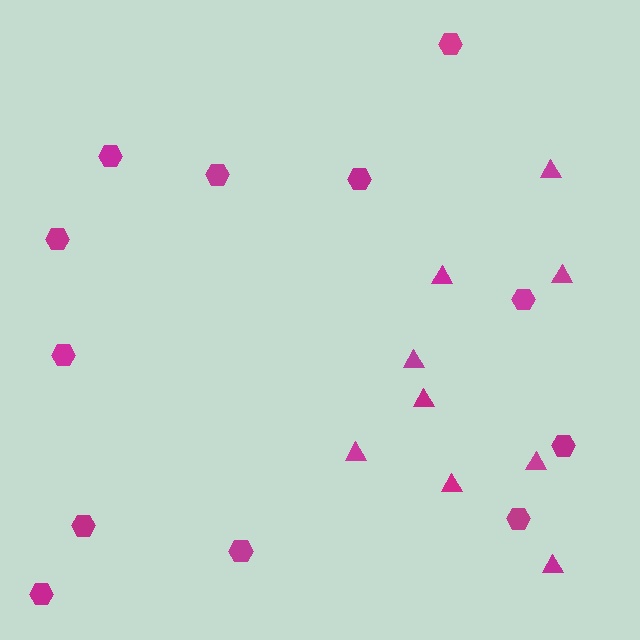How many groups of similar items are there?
There are 2 groups: one group of triangles (9) and one group of hexagons (12).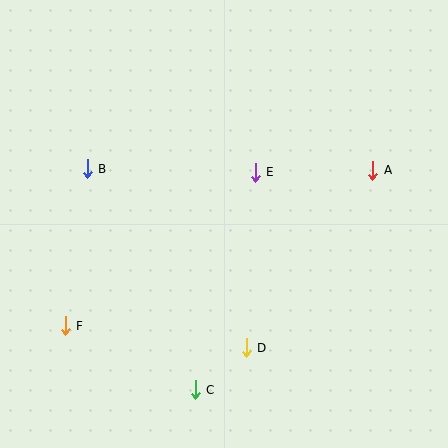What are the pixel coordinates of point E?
Point E is at (255, 172).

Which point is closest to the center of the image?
Point E at (255, 172) is closest to the center.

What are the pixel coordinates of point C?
Point C is at (195, 390).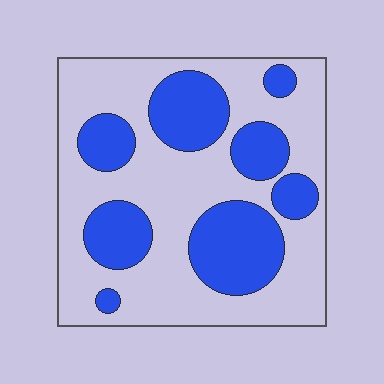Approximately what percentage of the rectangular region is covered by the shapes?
Approximately 35%.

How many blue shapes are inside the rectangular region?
8.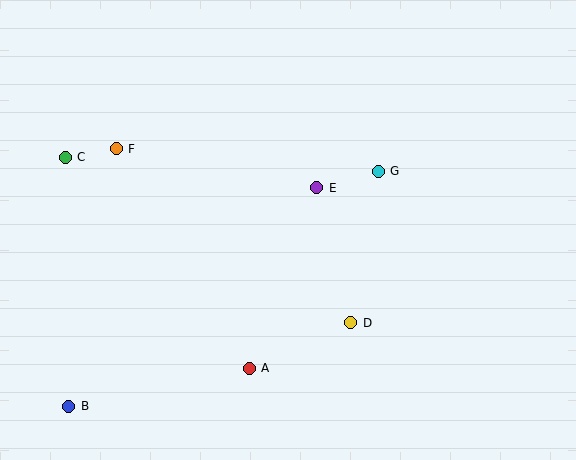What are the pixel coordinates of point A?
Point A is at (249, 368).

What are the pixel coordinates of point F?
Point F is at (116, 149).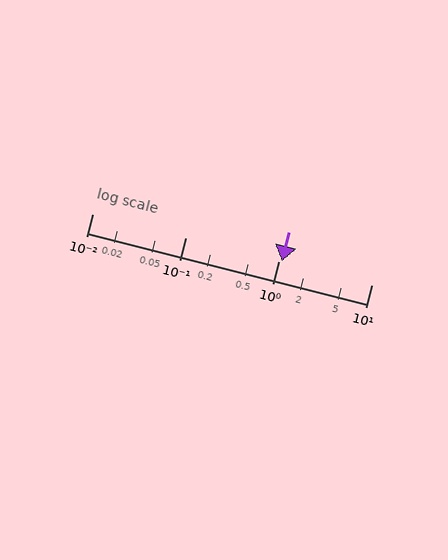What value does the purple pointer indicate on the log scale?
The pointer indicates approximately 1.1.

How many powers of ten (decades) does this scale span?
The scale spans 3 decades, from 0.01 to 10.